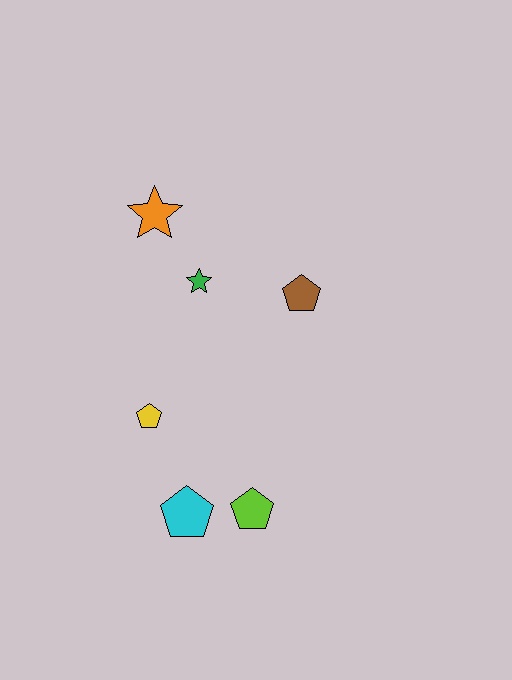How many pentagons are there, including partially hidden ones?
There are 4 pentagons.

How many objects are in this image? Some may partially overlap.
There are 6 objects.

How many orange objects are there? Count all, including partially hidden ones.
There is 1 orange object.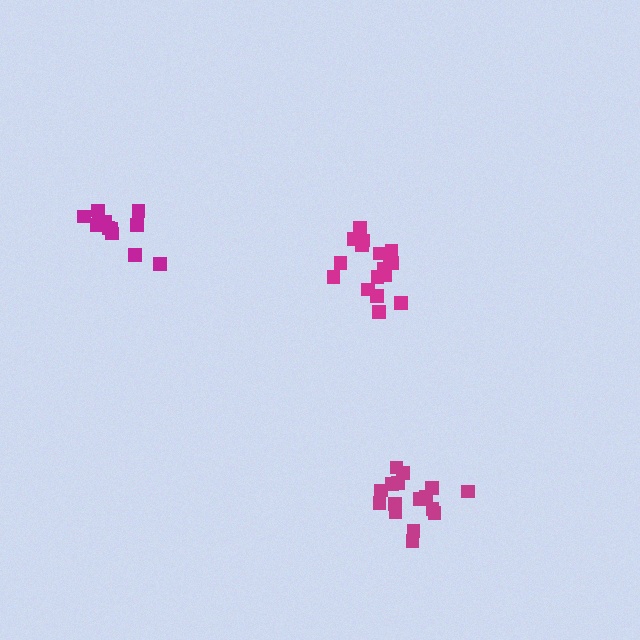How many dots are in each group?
Group 1: 17 dots, Group 2: 17 dots, Group 3: 12 dots (46 total).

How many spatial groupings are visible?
There are 3 spatial groupings.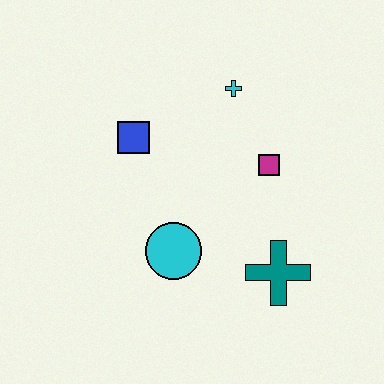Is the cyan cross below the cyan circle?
No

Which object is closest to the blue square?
The cyan cross is closest to the blue square.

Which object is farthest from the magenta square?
The blue square is farthest from the magenta square.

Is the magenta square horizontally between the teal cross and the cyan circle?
Yes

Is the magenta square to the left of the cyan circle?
No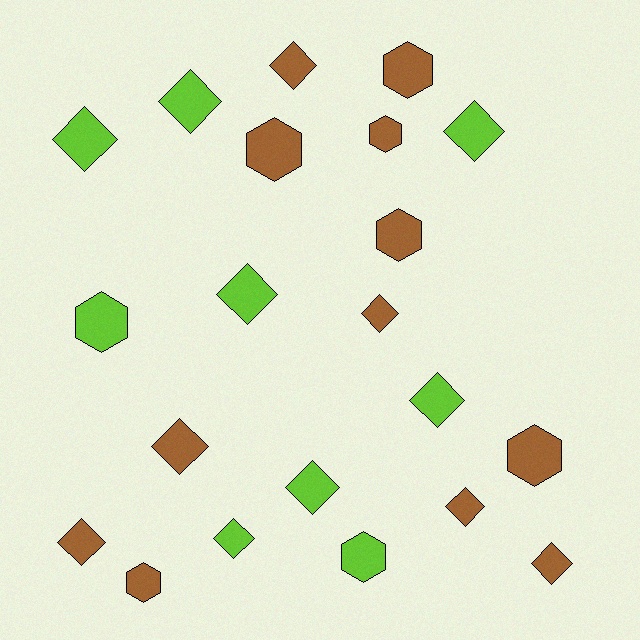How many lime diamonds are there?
There are 7 lime diamonds.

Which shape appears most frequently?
Diamond, with 13 objects.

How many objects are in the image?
There are 21 objects.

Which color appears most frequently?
Brown, with 12 objects.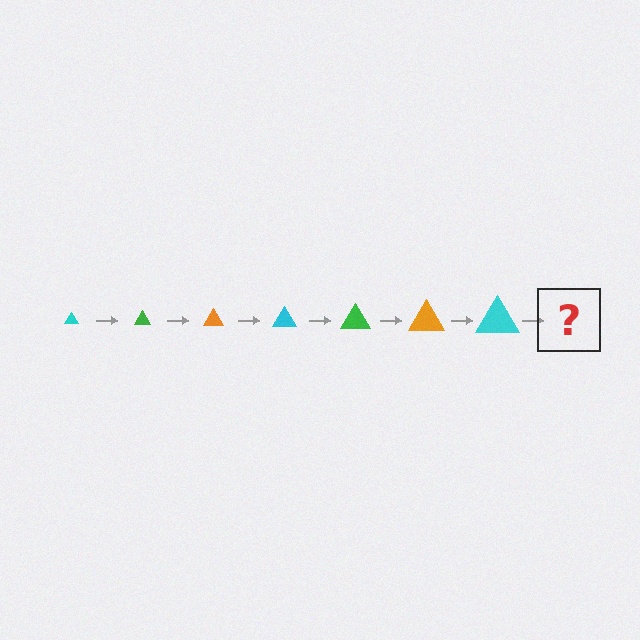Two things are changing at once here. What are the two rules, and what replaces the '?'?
The two rules are that the triangle grows larger each step and the color cycles through cyan, green, and orange. The '?' should be a green triangle, larger than the previous one.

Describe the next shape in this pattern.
It should be a green triangle, larger than the previous one.